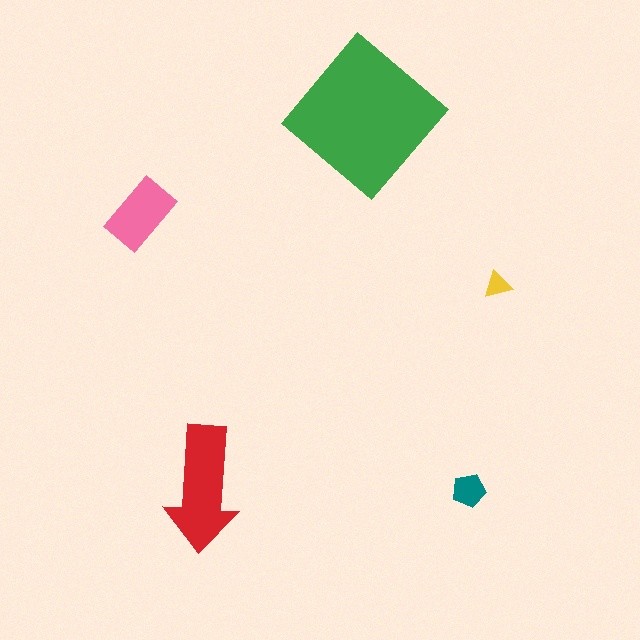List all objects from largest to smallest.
The green diamond, the red arrow, the pink rectangle, the teal pentagon, the yellow triangle.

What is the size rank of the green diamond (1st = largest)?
1st.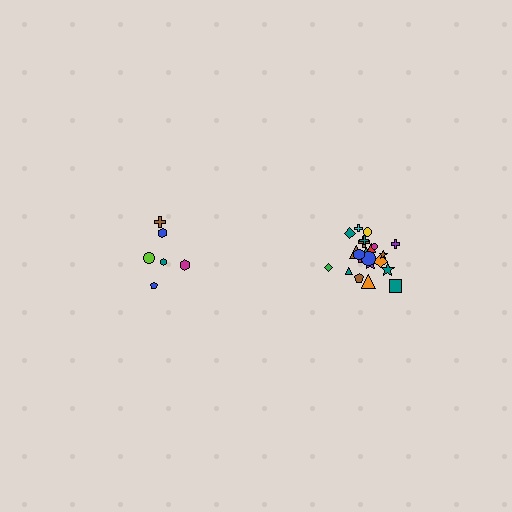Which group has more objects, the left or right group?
The right group.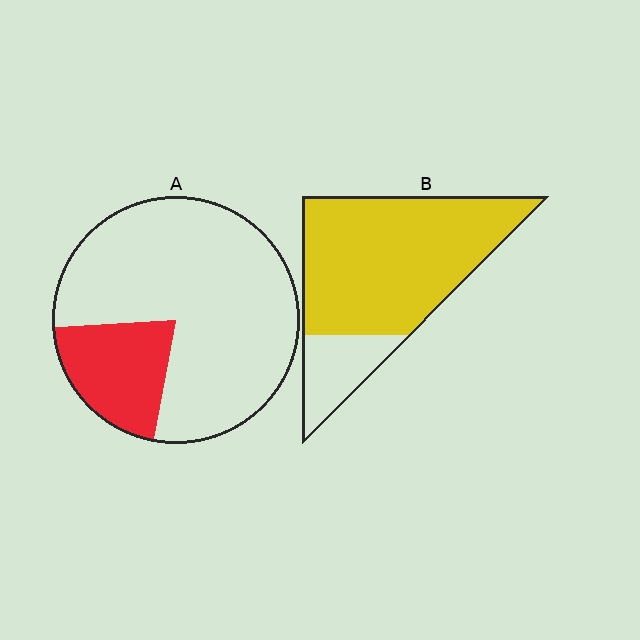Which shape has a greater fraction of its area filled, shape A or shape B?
Shape B.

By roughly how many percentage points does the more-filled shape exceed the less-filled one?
By roughly 60 percentage points (B over A).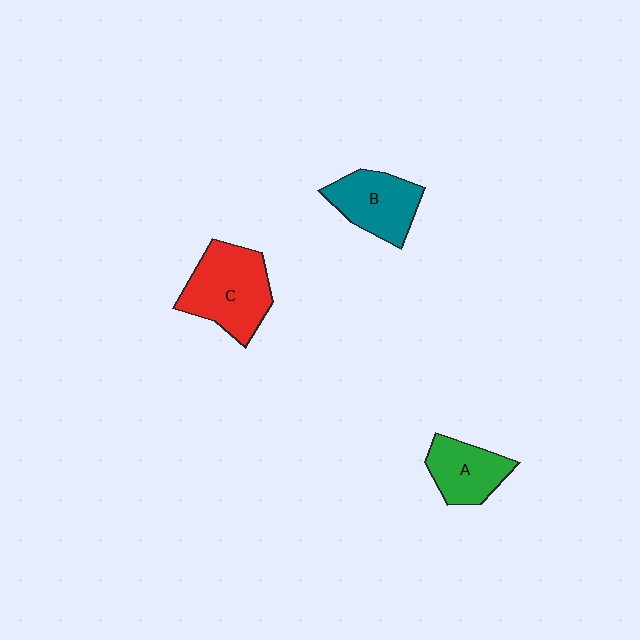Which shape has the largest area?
Shape C (red).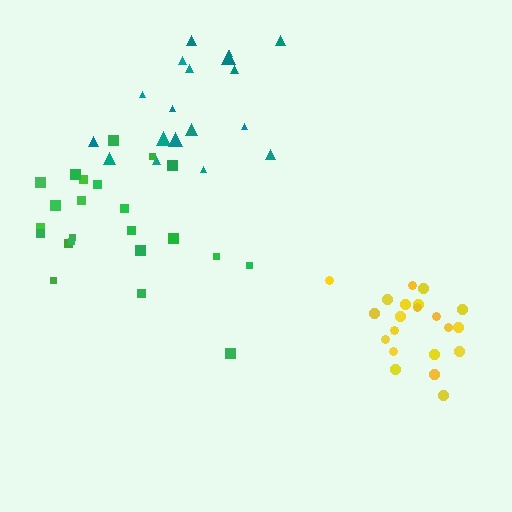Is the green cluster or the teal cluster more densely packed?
Teal.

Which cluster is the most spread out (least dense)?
Green.